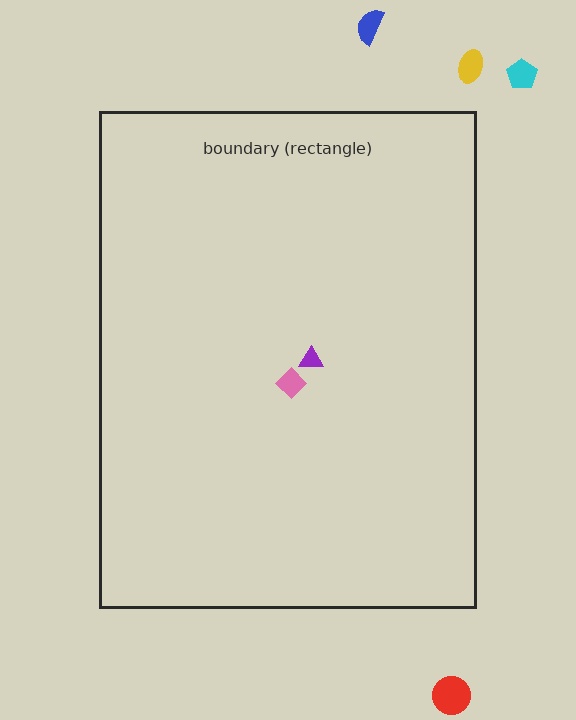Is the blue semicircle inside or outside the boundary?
Outside.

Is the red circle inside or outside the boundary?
Outside.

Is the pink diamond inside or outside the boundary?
Inside.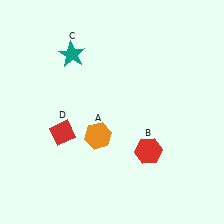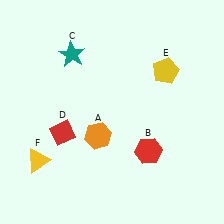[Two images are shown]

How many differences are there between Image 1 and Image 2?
There are 2 differences between the two images.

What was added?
A yellow pentagon (E), a yellow triangle (F) were added in Image 2.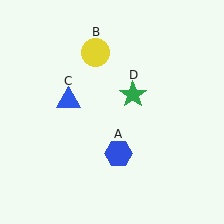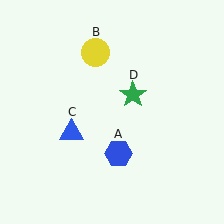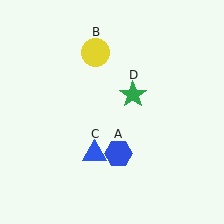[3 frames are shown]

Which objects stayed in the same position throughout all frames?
Blue hexagon (object A) and yellow circle (object B) and green star (object D) remained stationary.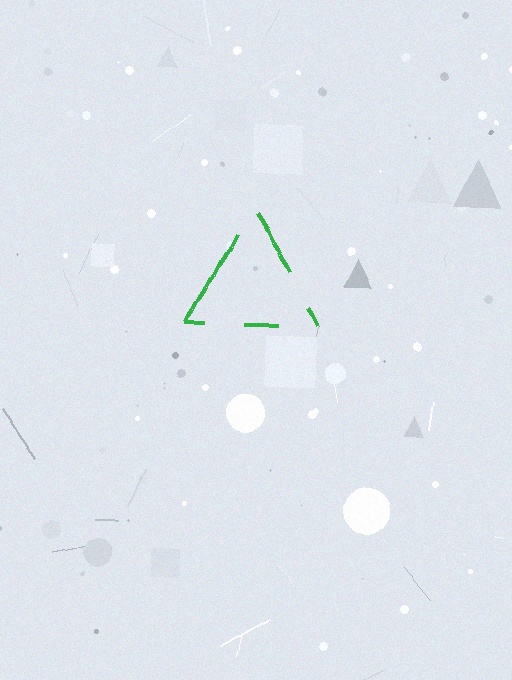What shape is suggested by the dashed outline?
The dashed outline suggests a triangle.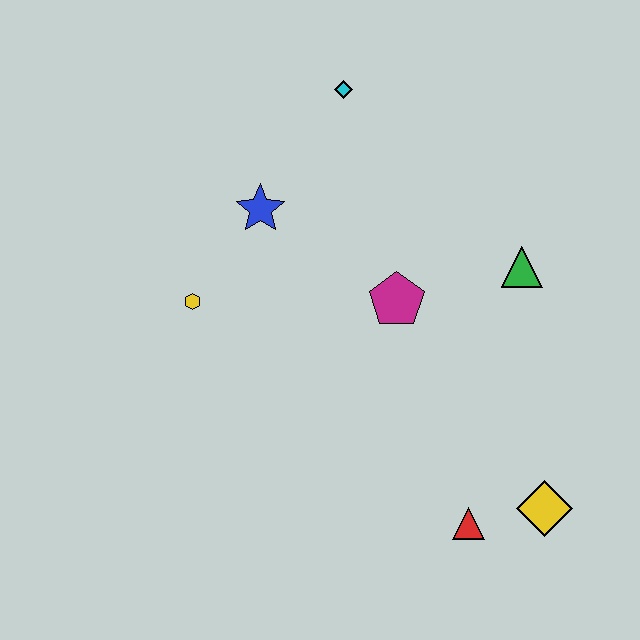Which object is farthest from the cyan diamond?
The yellow diamond is farthest from the cyan diamond.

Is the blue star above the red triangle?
Yes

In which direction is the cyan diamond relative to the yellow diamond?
The cyan diamond is above the yellow diamond.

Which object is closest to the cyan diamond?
The blue star is closest to the cyan diamond.